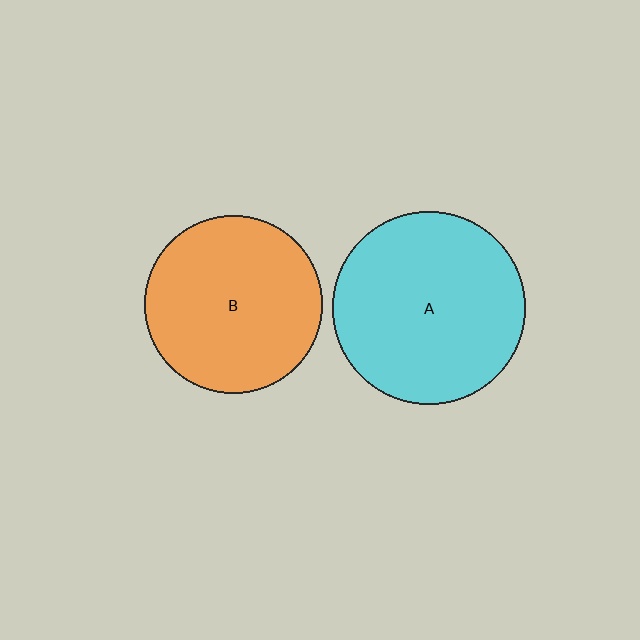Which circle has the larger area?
Circle A (cyan).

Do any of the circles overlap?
No, none of the circles overlap.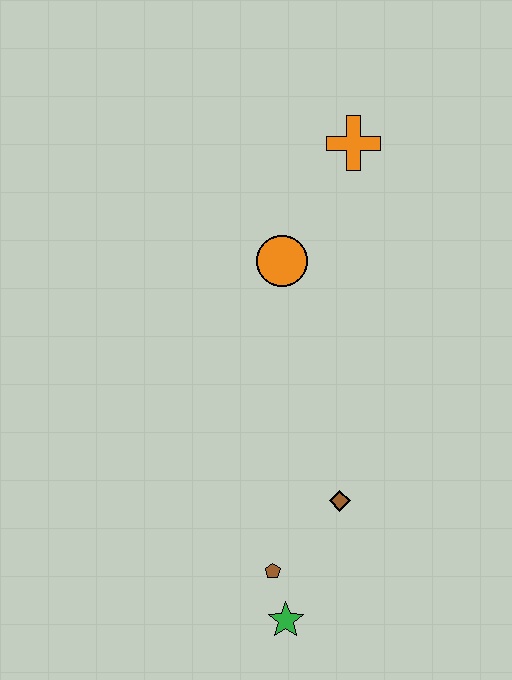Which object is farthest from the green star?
The orange cross is farthest from the green star.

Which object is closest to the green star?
The brown pentagon is closest to the green star.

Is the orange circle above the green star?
Yes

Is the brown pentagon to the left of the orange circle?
Yes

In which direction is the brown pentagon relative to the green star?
The brown pentagon is above the green star.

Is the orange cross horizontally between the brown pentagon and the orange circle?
No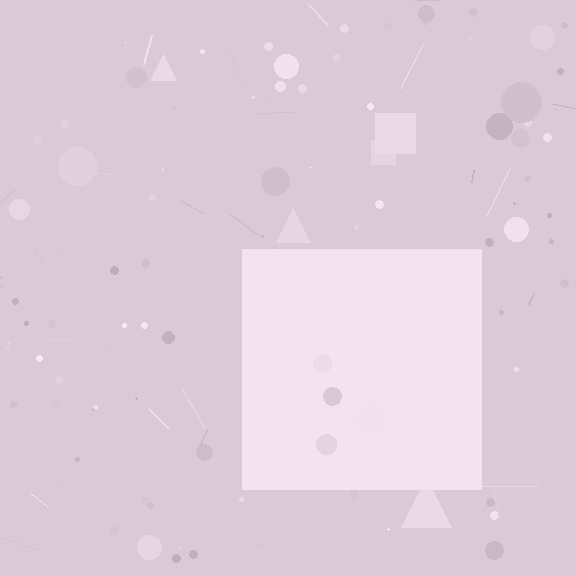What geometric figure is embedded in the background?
A square is embedded in the background.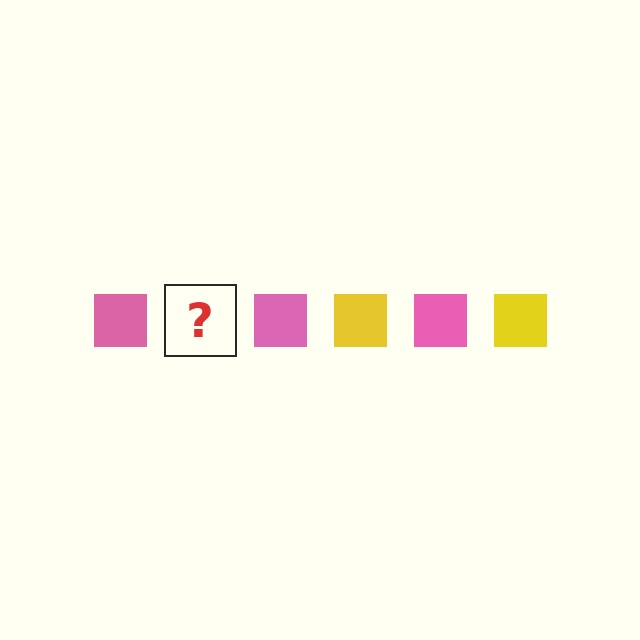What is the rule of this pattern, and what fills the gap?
The rule is that the pattern cycles through pink, yellow squares. The gap should be filled with a yellow square.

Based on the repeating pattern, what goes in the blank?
The blank should be a yellow square.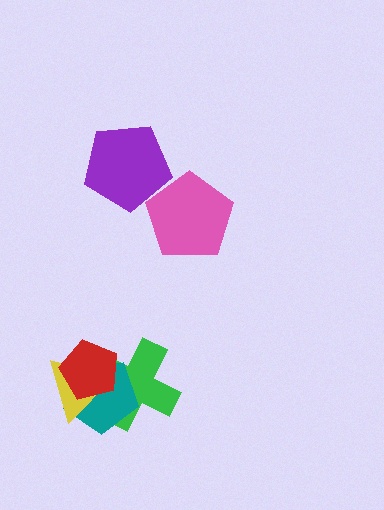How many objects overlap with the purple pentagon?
1 object overlaps with the purple pentagon.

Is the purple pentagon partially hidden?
No, no other shape covers it.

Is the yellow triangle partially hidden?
Yes, it is partially covered by another shape.